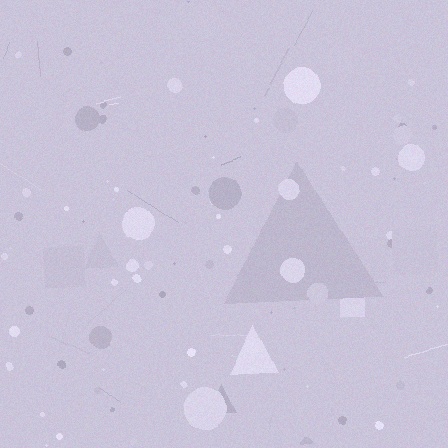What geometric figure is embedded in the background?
A triangle is embedded in the background.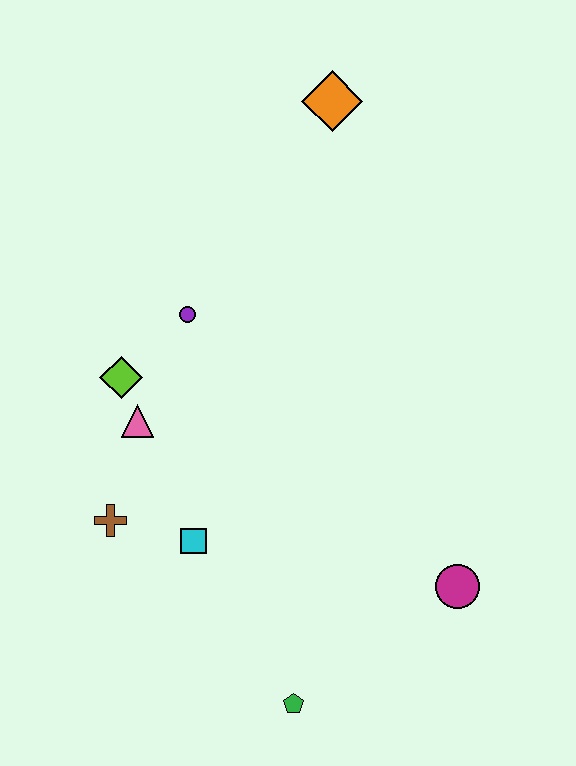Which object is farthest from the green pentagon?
The orange diamond is farthest from the green pentagon.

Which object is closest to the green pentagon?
The cyan square is closest to the green pentagon.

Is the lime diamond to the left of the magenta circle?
Yes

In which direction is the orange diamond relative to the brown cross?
The orange diamond is above the brown cross.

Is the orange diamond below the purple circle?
No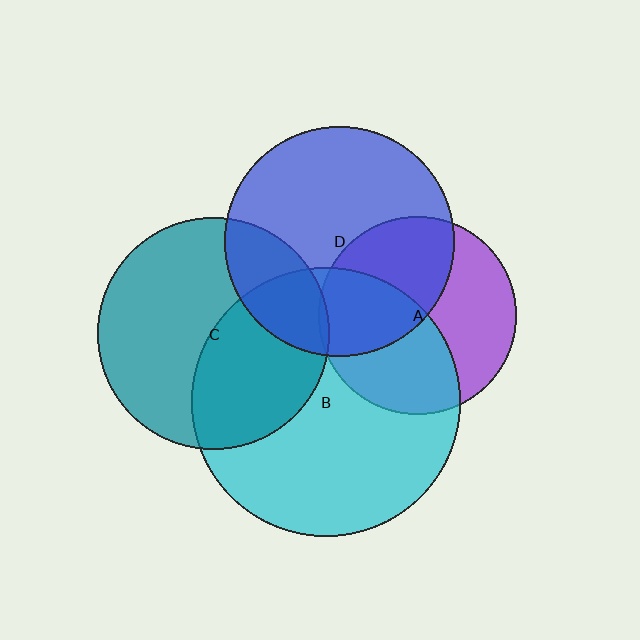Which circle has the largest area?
Circle B (cyan).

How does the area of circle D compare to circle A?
Approximately 1.4 times.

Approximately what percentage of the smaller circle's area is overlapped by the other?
Approximately 30%.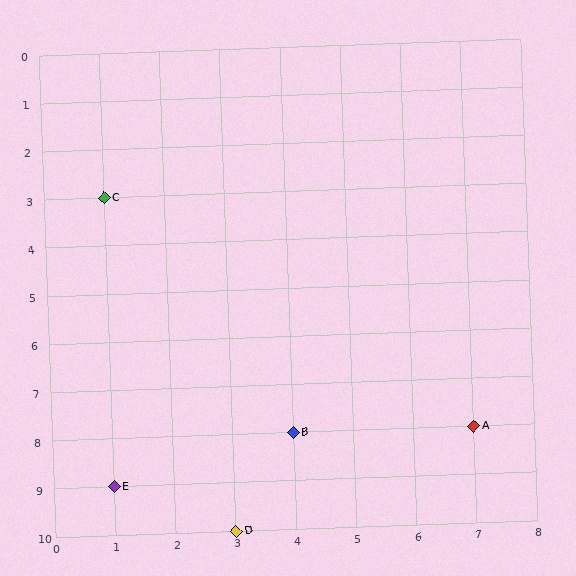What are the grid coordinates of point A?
Point A is at grid coordinates (7, 8).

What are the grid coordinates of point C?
Point C is at grid coordinates (1, 3).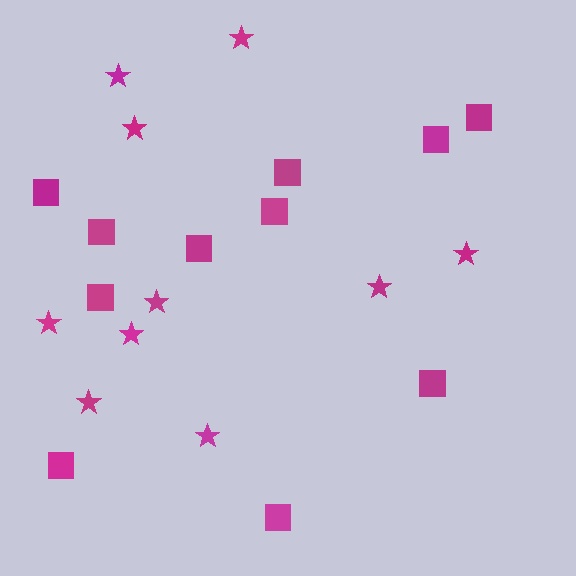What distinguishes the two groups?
There are 2 groups: one group of stars (10) and one group of squares (11).